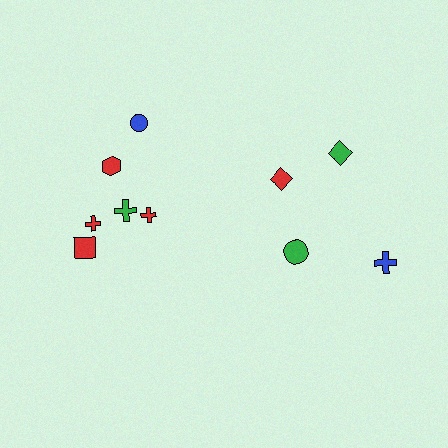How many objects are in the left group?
There are 6 objects.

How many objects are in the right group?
There are 4 objects.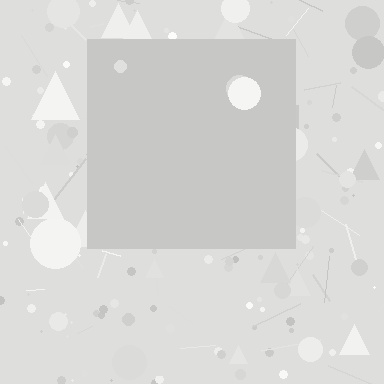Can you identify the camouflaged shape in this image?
The camouflaged shape is a square.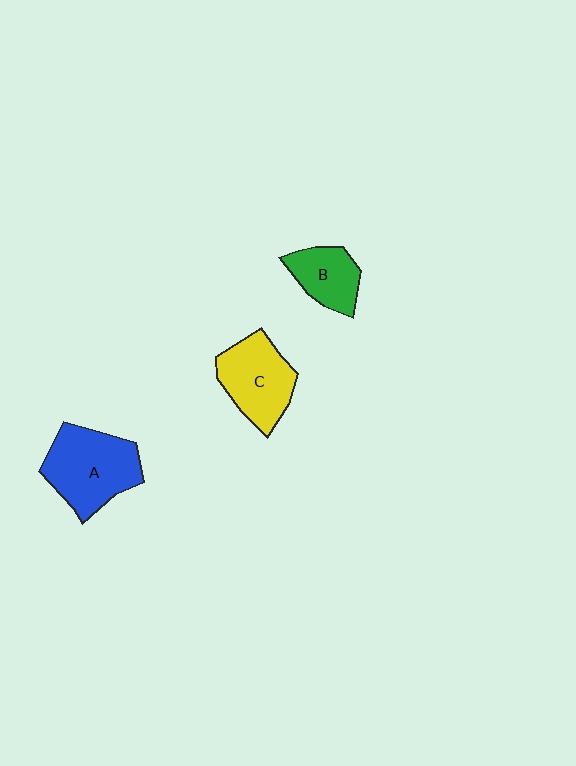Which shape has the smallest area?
Shape B (green).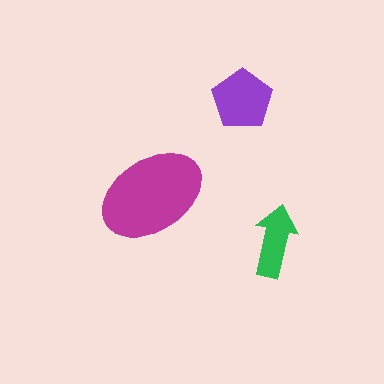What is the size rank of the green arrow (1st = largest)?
3rd.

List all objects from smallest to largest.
The green arrow, the purple pentagon, the magenta ellipse.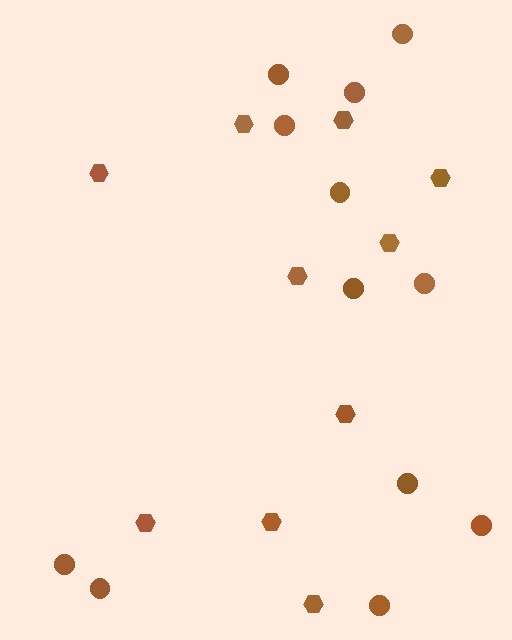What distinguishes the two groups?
There are 2 groups: one group of circles (12) and one group of hexagons (10).